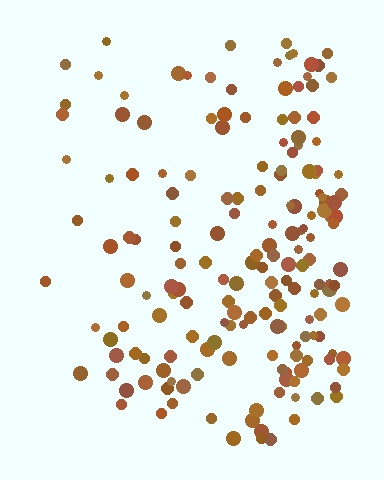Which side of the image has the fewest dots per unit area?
The left.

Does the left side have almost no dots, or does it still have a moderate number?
Still a moderate number, just noticeably fewer than the right.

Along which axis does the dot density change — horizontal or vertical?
Horizontal.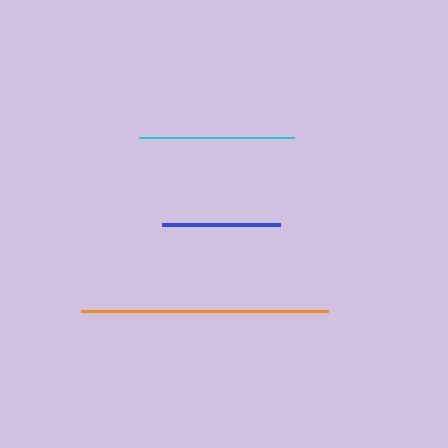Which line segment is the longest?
The orange line is the longest at approximately 247 pixels.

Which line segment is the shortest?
The blue line is the shortest at approximately 118 pixels.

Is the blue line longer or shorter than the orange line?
The orange line is longer than the blue line.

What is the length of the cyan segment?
The cyan segment is approximately 155 pixels long.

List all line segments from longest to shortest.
From longest to shortest: orange, cyan, blue.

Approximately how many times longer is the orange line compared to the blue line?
The orange line is approximately 2.1 times the length of the blue line.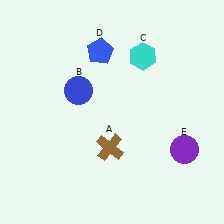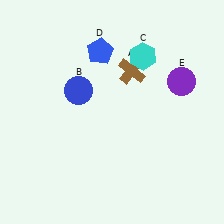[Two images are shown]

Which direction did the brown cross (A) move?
The brown cross (A) moved up.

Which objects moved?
The objects that moved are: the brown cross (A), the purple circle (E).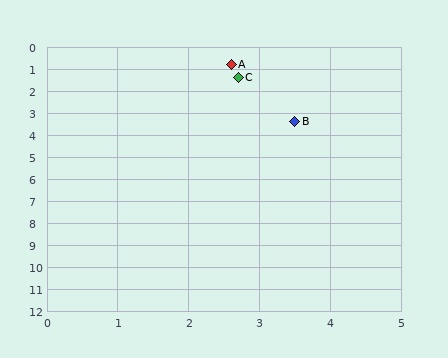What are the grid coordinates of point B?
Point B is at approximately (3.5, 3.4).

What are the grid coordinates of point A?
Point A is at approximately (2.6, 0.8).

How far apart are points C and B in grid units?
Points C and B are about 2.2 grid units apart.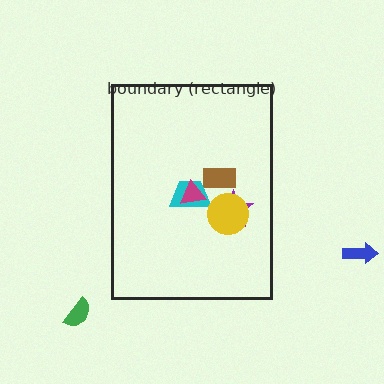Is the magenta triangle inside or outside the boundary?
Inside.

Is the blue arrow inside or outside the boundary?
Outside.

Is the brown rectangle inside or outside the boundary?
Inside.